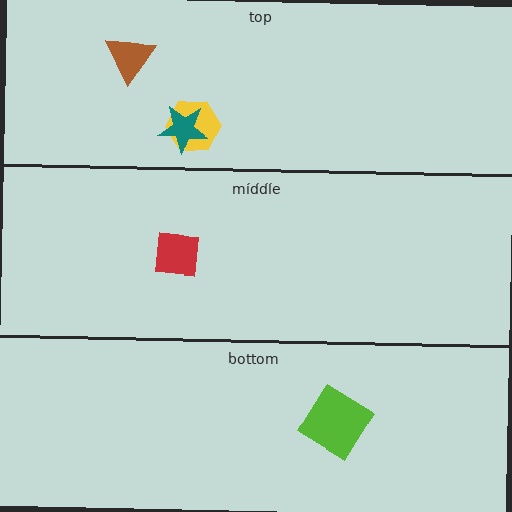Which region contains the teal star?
The top region.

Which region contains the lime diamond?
The bottom region.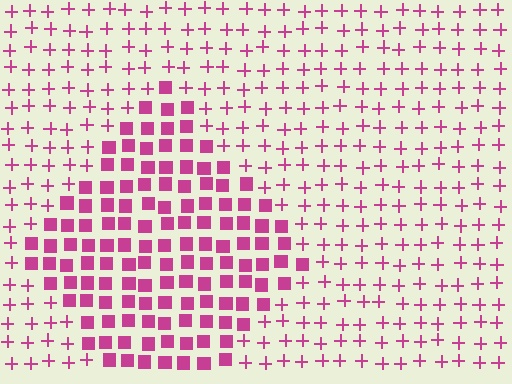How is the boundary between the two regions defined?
The boundary is defined by a change in element shape: squares inside vs. plus signs outside. All elements share the same color and spacing.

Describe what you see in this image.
The image is filled with small magenta elements arranged in a uniform grid. A diamond-shaped region contains squares, while the surrounding area contains plus signs. The boundary is defined purely by the change in element shape.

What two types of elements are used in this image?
The image uses squares inside the diamond region and plus signs outside it.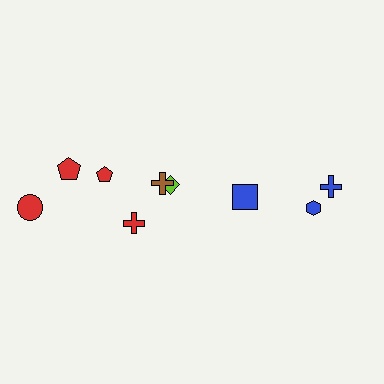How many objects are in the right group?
There are 3 objects.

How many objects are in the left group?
There are 6 objects.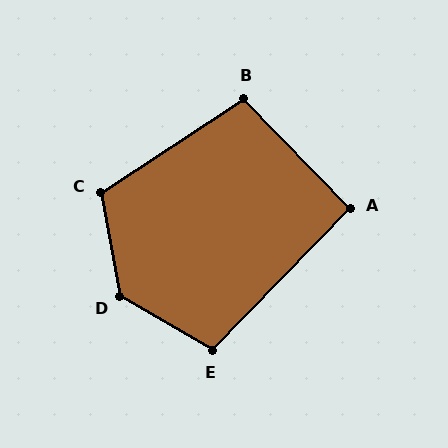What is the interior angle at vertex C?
Approximately 113 degrees (obtuse).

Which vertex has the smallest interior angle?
A, at approximately 92 degrees.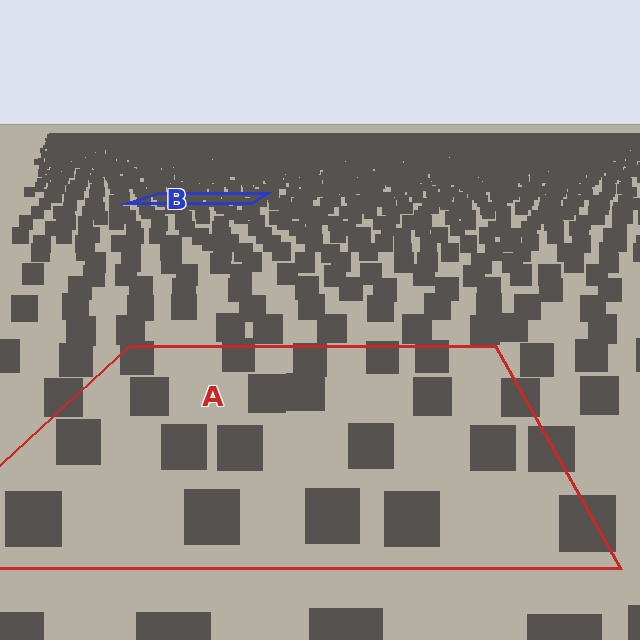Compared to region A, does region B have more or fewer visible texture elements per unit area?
Region B has more texture elements per unit area — they are packed more densely because it is farther away.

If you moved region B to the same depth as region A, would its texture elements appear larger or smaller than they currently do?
They would appear larger. At a closer depth, the same texture elements are projected at a bigger on-screen size.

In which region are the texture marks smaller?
The texture marks are smaller in region B, because it is farther away.